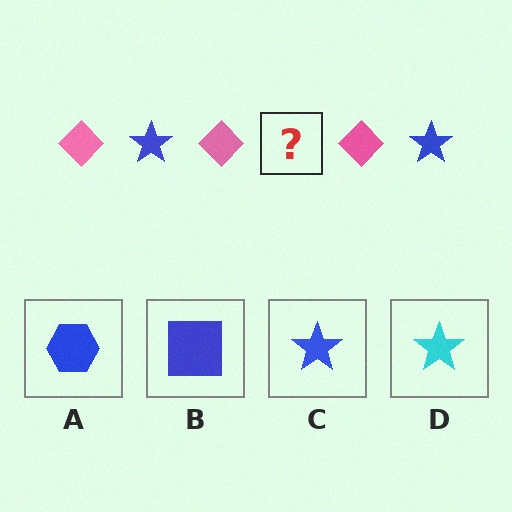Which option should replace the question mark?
Option C.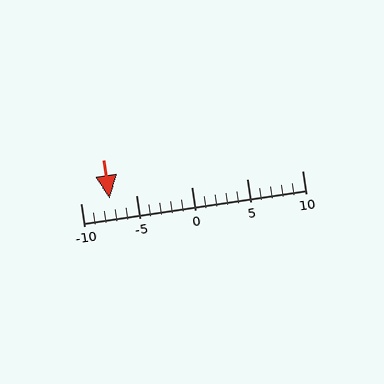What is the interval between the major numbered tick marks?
The major tick marks are spaced 5 units apart.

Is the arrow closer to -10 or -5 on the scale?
The arrow is closer to -5.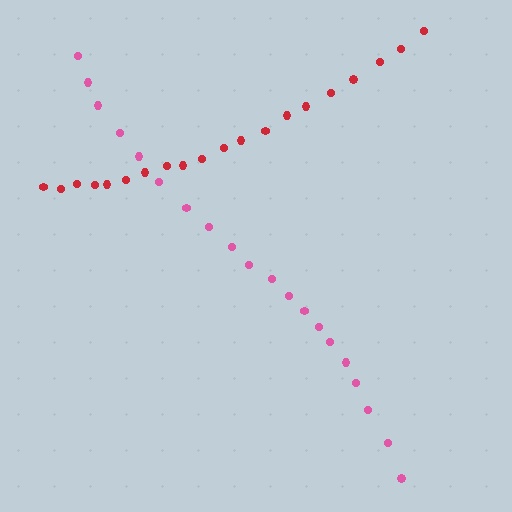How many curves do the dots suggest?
There are 2 distinct paths.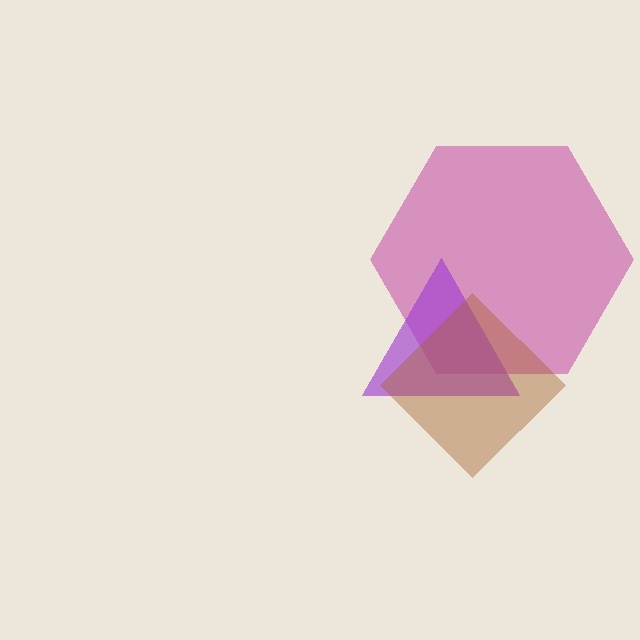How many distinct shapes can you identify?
There are 3 distinct shapes: a magenta hexagon, a purple triangle, a brown diamond.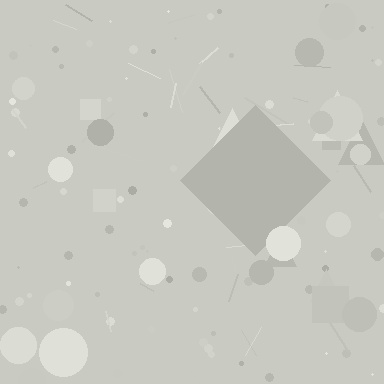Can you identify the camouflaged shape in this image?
The camouflaged shape is a diamond.